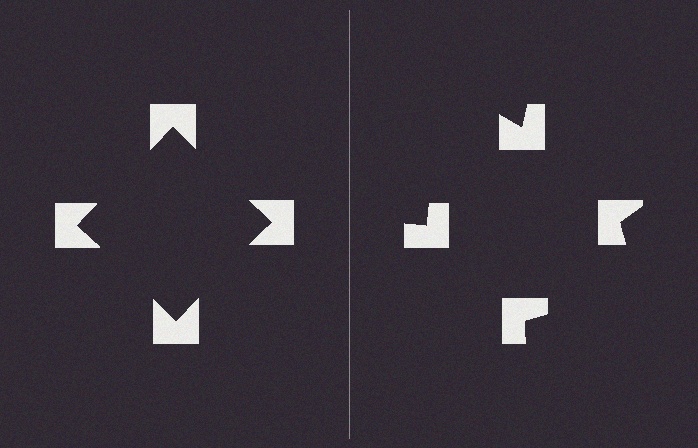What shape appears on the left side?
An illusory square.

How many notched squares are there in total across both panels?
8 — 4 on each side.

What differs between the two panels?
The notched squares are positioned identically on both sides; only the wedge orientations differ. On the left they align to a square; on the right they are misaligned.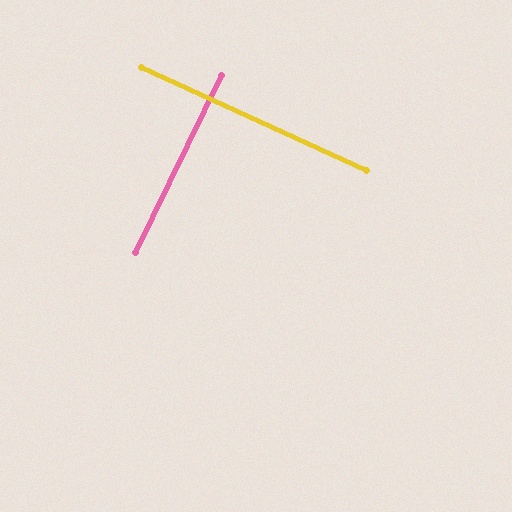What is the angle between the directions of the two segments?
Approximately 88 degrees.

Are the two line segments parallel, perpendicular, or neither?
Perpendicular — they meet at approximately 88°.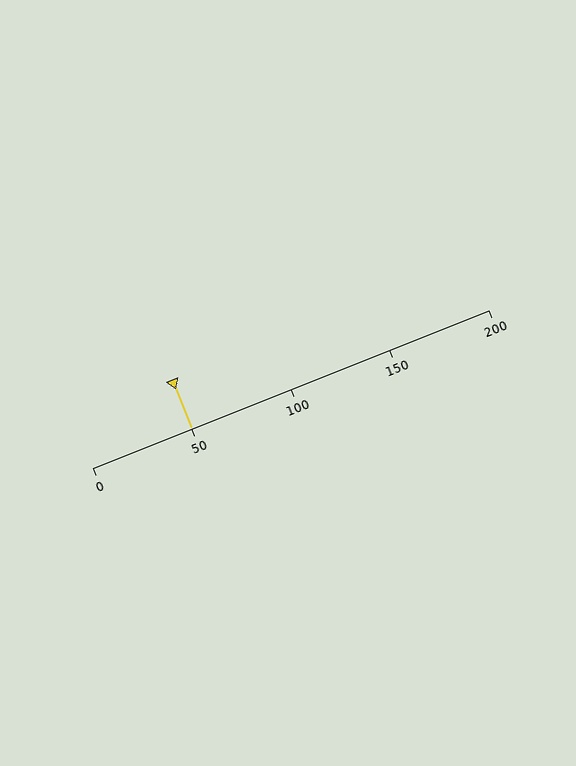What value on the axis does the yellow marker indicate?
The marker indicates approximately 50.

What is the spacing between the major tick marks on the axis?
The major ticks are spaced 50 apart.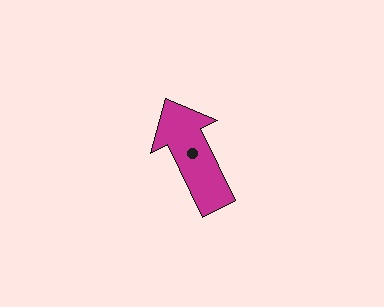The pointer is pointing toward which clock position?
Roughly 11 o'clock.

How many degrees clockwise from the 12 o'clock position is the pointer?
Approximately 334 degrees.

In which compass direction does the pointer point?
Northwest.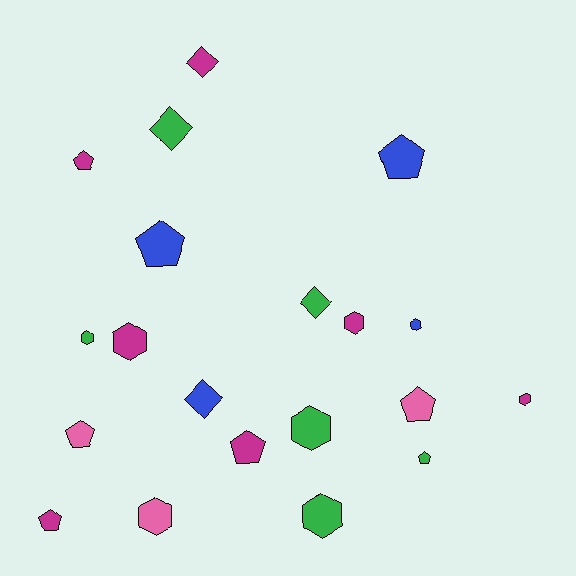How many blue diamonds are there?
There is 1 blue diamond.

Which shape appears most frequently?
Hexagon, with 8 objects.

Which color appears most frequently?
Magenta, with 7 objects.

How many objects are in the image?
There are 20 objects.